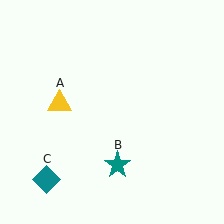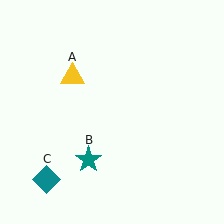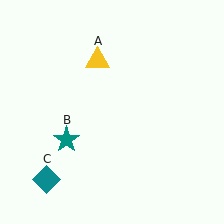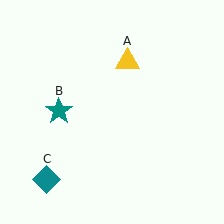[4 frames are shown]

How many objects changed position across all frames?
2 objects changed position: yellow triangle (object A), teal star (object B).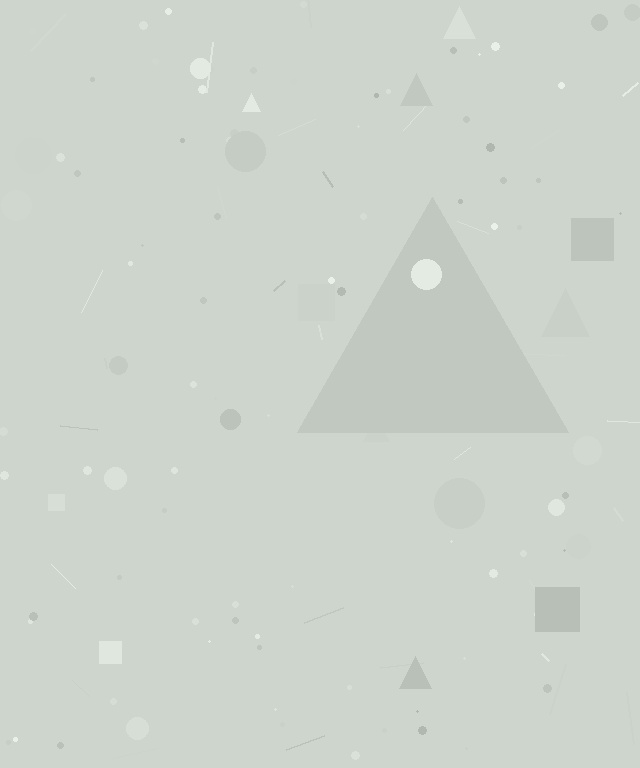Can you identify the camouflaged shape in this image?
The camouflaged shape is a triangle.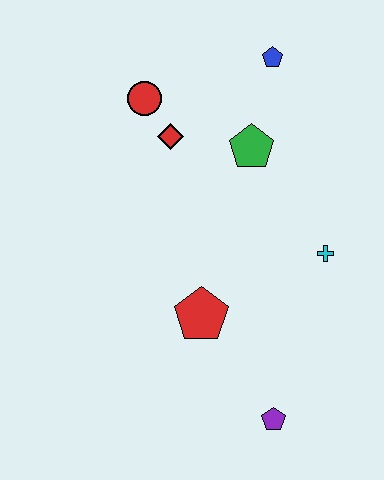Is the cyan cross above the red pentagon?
Yes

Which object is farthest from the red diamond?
The purple pentagon is farthest from the red diamond.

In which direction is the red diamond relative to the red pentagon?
The red diamond is above the red pentagon.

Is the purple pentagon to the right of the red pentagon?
Yes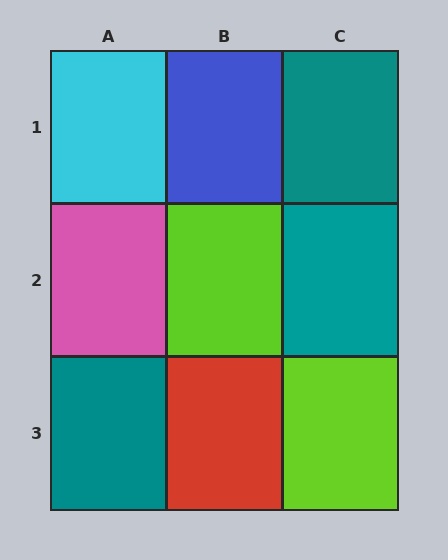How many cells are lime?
2 cells are lime.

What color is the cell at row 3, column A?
Teal.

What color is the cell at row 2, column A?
Pink.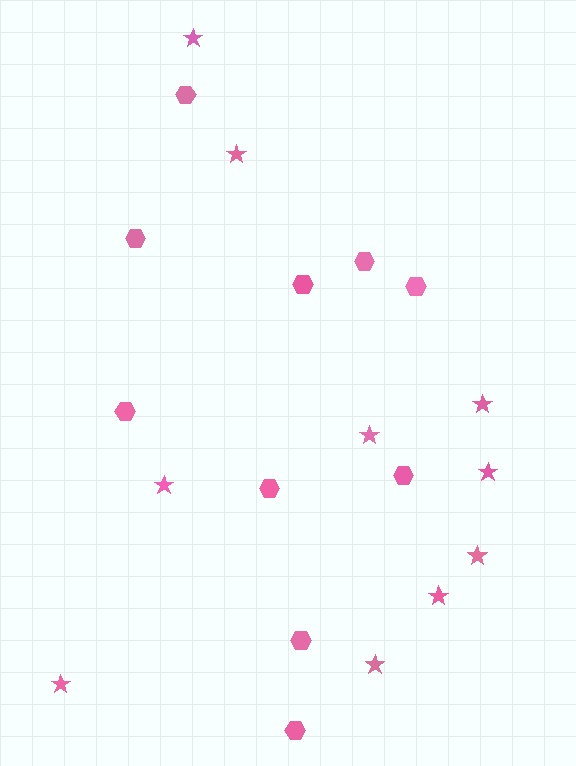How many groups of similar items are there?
There are 2 groups: one group of stars (10) and one group of hexagons (10).